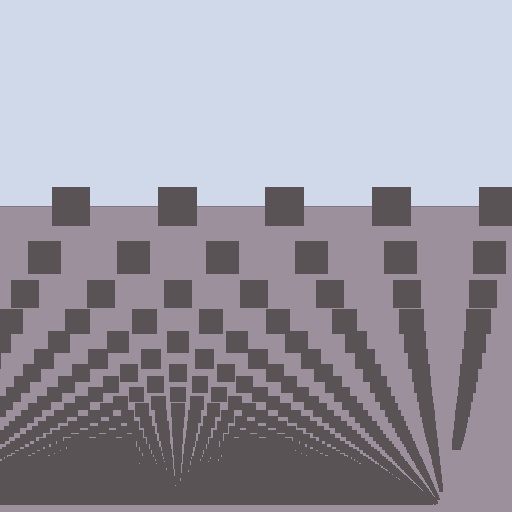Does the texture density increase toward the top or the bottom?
Density increases toward the bottom.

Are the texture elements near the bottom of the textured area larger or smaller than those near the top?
Smaller. The gradient is inverted — elements near the bottom are smaller and denser.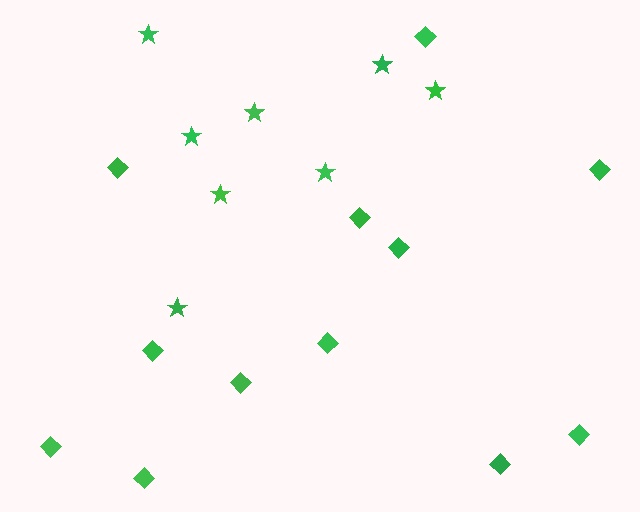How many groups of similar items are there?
There are 2 groups: one group of stars (8) and one group of diamonds (12).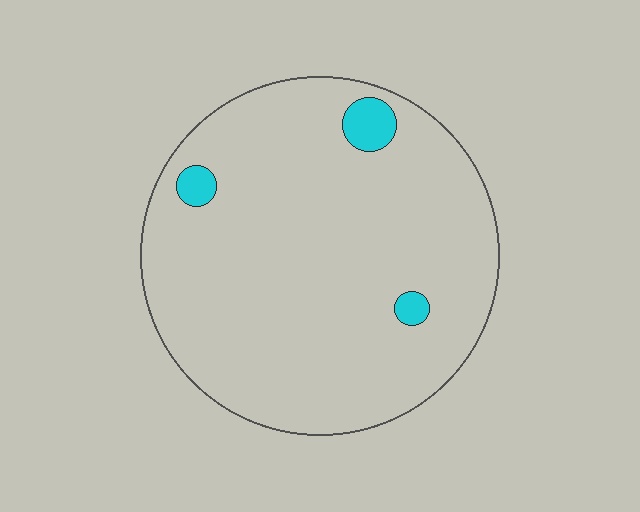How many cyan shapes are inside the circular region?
3.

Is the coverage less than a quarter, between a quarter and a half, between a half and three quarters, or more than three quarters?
Less than a quarter.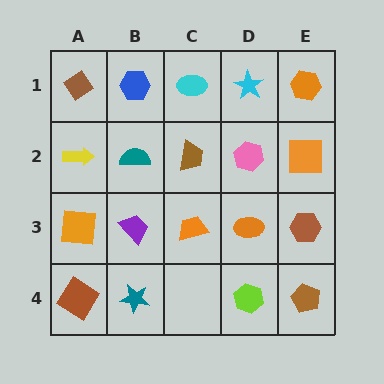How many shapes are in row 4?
4 shapes.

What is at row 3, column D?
An orange ellipse.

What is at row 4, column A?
A brown diamond.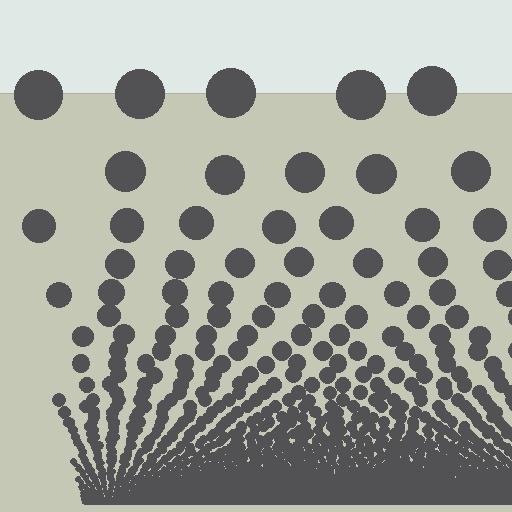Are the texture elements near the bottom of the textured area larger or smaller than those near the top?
Smaller. The gradient is inverted — elements near the bottom are smaller and denser.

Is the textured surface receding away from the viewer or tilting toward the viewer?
The surface appears to tilt toward the viewer. Texture elements get larger and sparser toward the top.